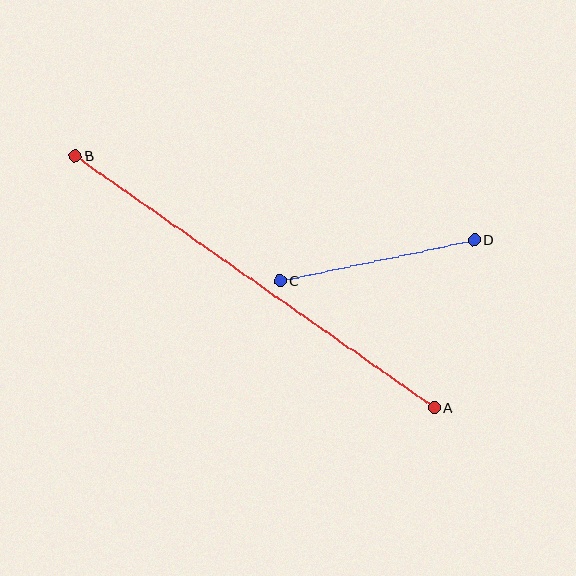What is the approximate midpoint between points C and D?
The midpoint is at approximately (377, 261) pixels.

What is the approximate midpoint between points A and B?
The midpoint is at approximately (255, 282) pixels.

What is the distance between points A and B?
The distance is approximately 439 pixels.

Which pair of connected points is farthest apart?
Points A and B are farthest apart.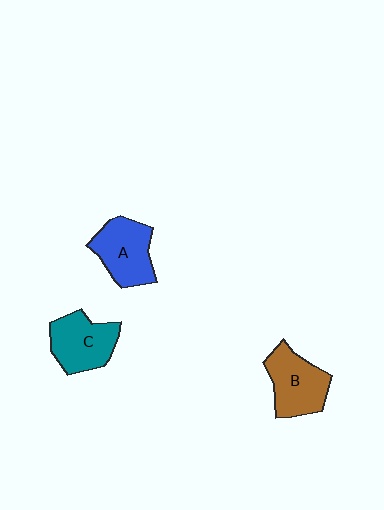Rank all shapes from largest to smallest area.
From largest to smallest: B (brown), A (blue), C (teal).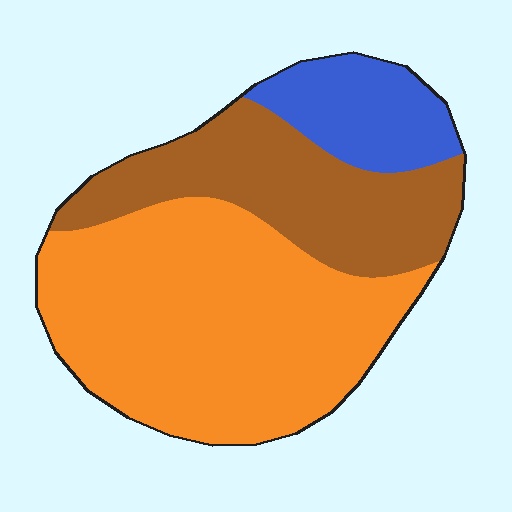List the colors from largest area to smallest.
From largest to smallest: orange, brown, blue.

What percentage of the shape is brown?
Brown covers 30% of the shape.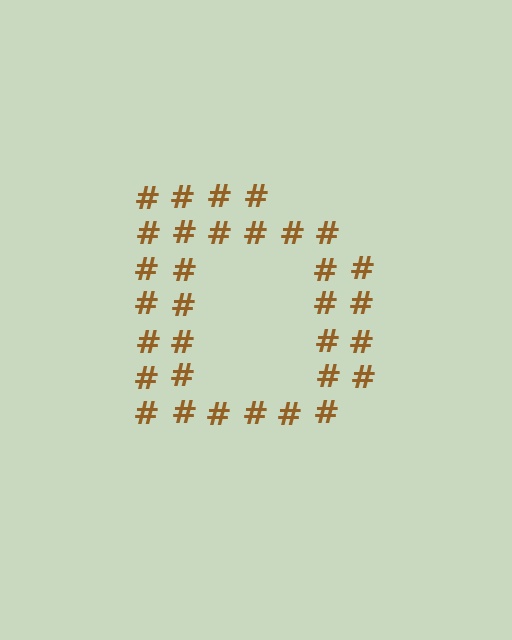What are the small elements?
The small elements are hash symbols.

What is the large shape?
The large shape is the letter D.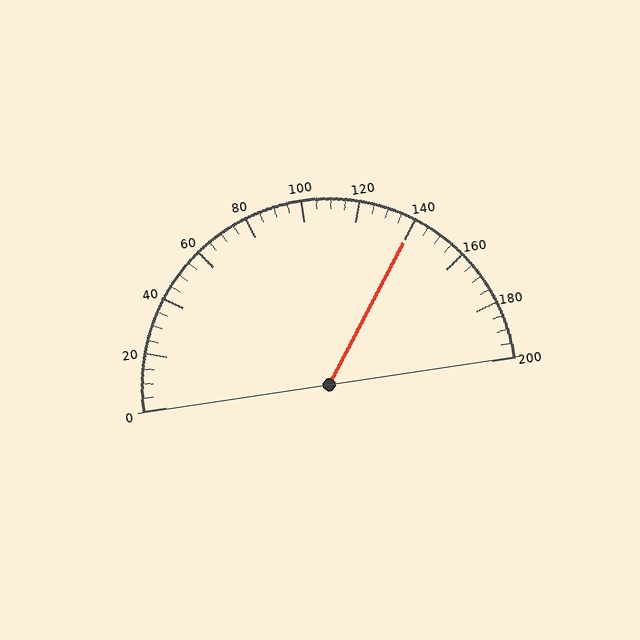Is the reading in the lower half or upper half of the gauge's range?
The reading is in the upper half of the range (0 to 200).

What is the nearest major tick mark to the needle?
The nearest major tick mark is 140.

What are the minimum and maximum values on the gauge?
The gauge ranges from 0 to 200.